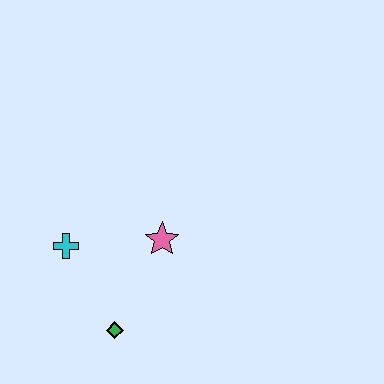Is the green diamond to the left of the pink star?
Yes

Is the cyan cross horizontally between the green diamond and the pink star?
No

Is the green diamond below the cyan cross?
Yes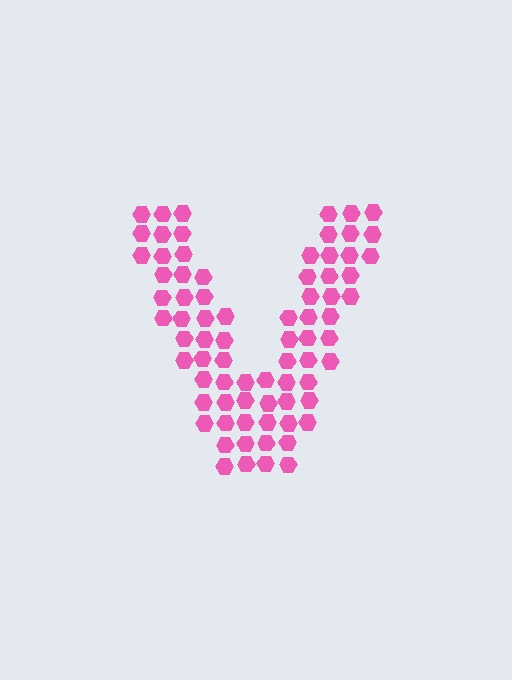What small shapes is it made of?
It is made of small hexagons.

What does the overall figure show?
The overall figure shows the letter V.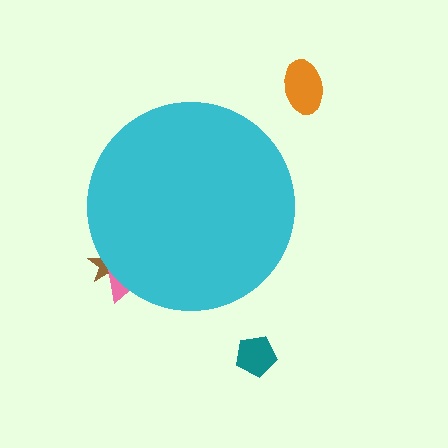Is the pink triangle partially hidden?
Yes, the pink triangle is partially hidden behind the cyan circle.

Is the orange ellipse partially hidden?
No, the orange ellipse is fully visible.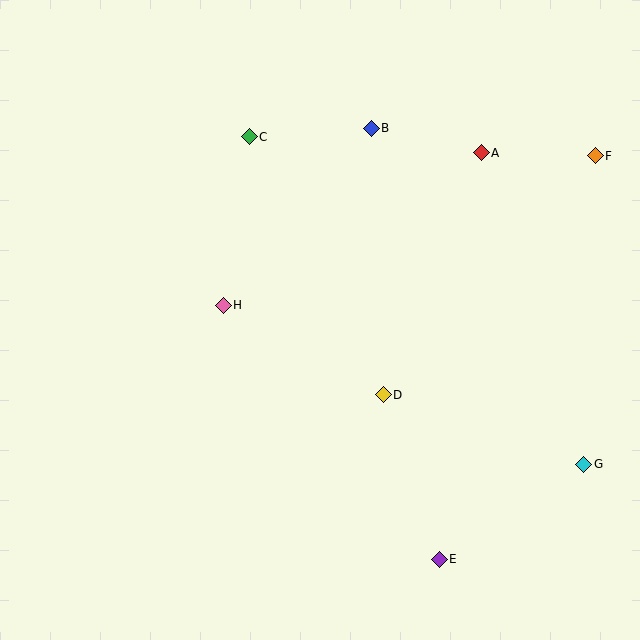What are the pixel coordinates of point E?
Point E is at (439, 559).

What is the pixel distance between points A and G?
The distance between A and G is 328 pixels.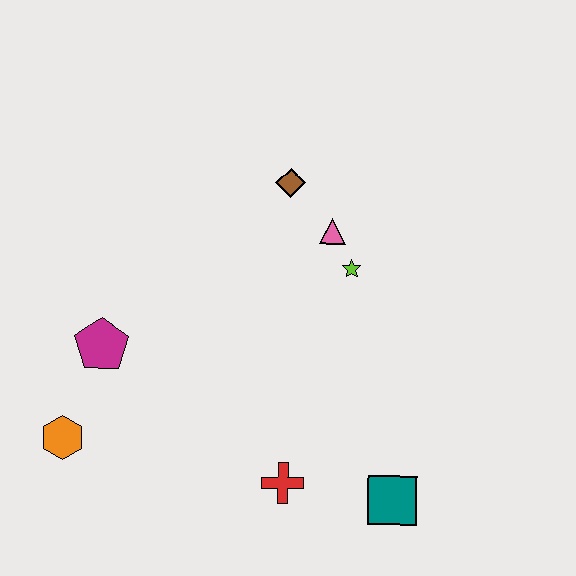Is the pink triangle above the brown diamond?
No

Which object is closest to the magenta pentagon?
The orange hexagon is closest to the magenta pentagon.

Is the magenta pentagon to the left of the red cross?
Yes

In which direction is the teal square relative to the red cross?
The teal square is to the right of the red cross.